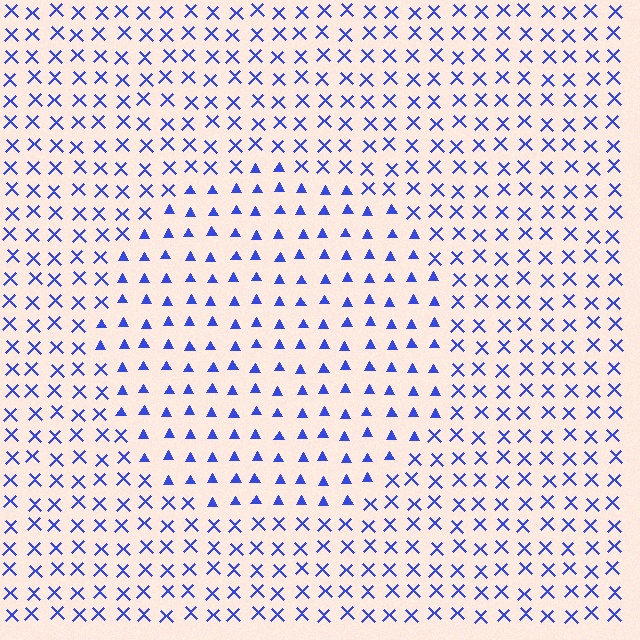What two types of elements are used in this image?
The image uses triangles inside the circle region and X marks outside it.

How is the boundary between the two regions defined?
The boundary is defined by a change in element shape: triangles inside vs. X marks outside. All elements share the same color and spacing.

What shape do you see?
I see a circle.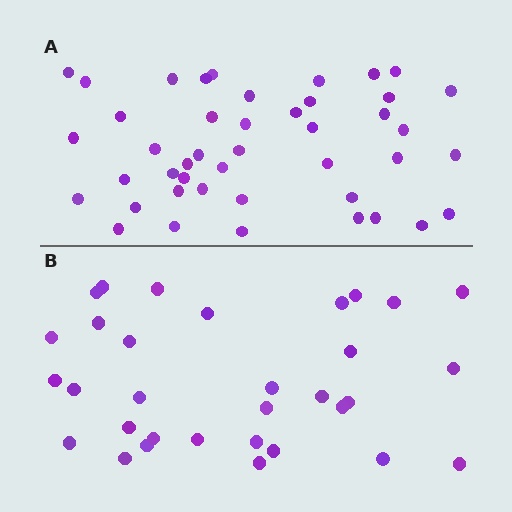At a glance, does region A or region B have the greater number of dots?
Region A (the top region) has more dots.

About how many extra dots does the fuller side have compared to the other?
Region A has roughly 12 or so more dots than region B.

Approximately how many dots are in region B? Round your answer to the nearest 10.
About 30 dots. (The exact count is 32, which rounds to 30.)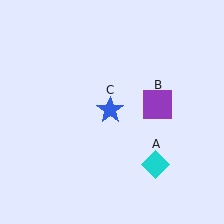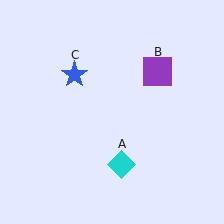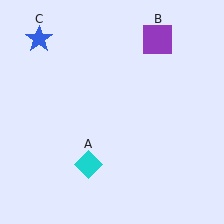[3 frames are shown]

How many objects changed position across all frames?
3 objects changed position: cyan diamond (object A), purple square (object B), blue star (object C).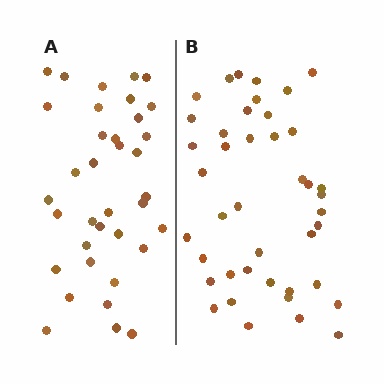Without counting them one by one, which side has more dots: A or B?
Region B (the right region) has more dots.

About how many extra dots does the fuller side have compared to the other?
Region B has about 6 more dots than region A.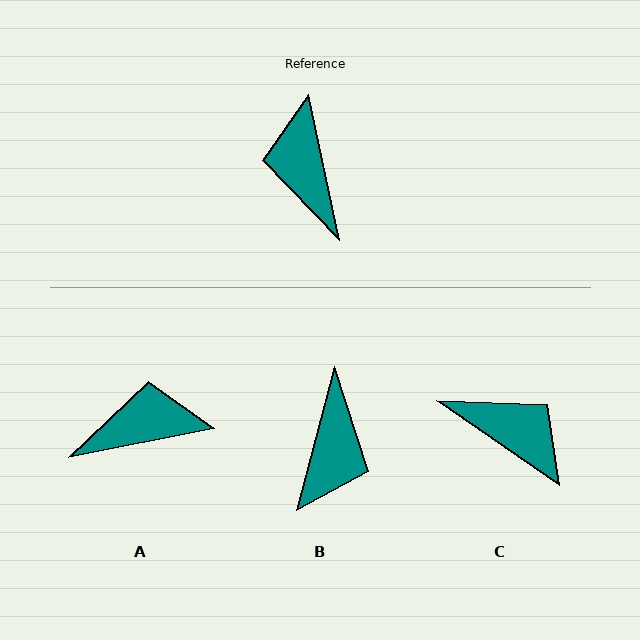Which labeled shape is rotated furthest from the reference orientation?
B, about 153 degrees away.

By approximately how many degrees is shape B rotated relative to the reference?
Approximately 153 degrees counter-clockwise.